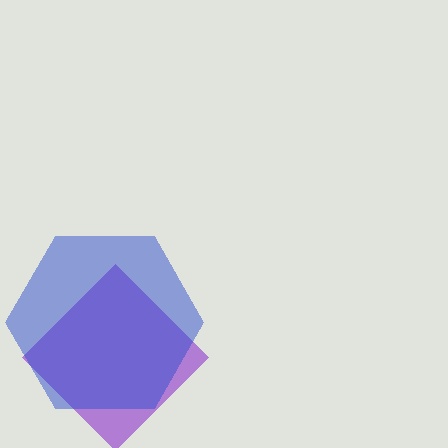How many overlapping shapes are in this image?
There are 2 overlapping shapes in the image.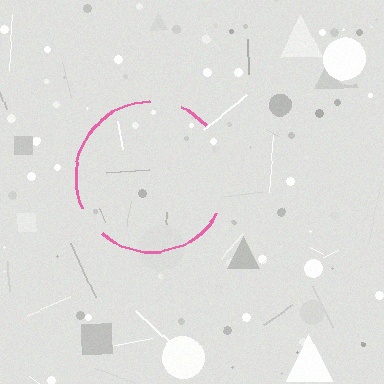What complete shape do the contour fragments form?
The contour fragments form a circle.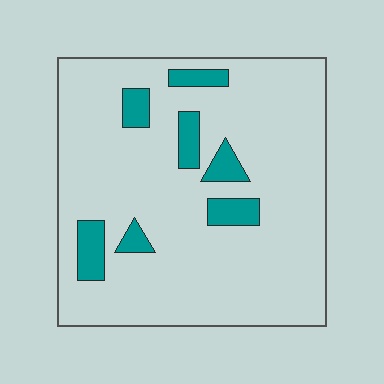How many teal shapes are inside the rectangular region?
7.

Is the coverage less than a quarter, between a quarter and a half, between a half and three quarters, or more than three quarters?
Less than a quarter.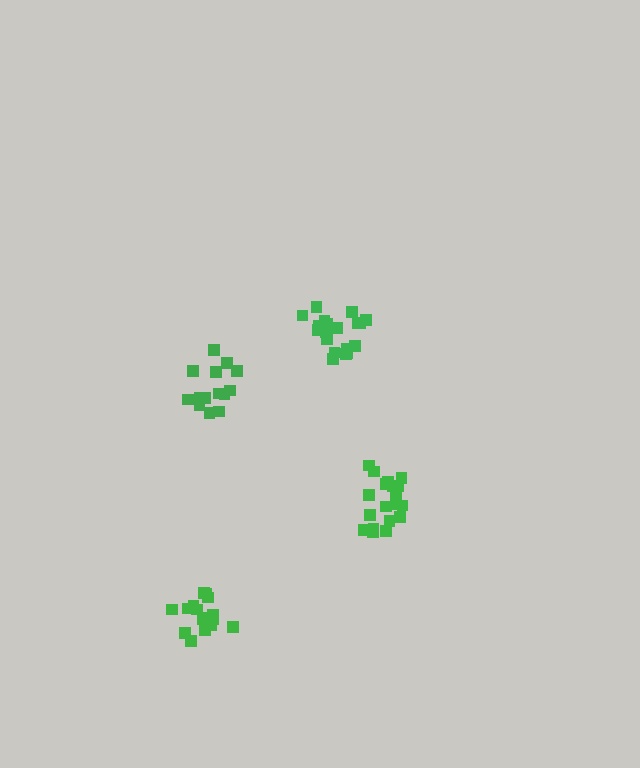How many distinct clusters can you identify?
There are 4 distinct clusters.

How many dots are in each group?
Group 1: 16 dots, Group 2: 18 dots, Group 3: 19 dots, Group 4: 19 dots (72 total).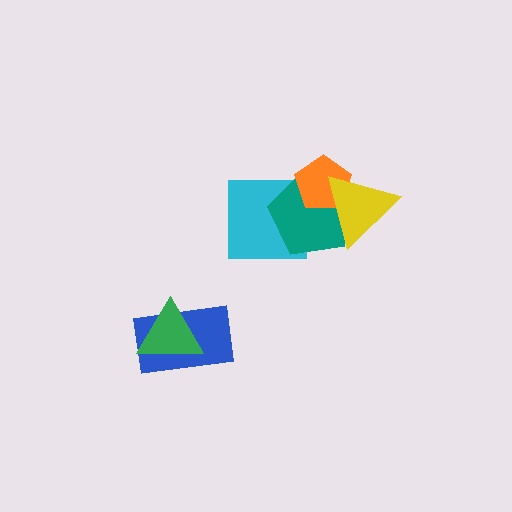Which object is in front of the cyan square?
The teal pentagon is in front of the cyan square.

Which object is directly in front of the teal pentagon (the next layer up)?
The orange pentagon is directly in front of the teal pentagon.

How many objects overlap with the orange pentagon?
2 objects overlap with the orange pentagon.